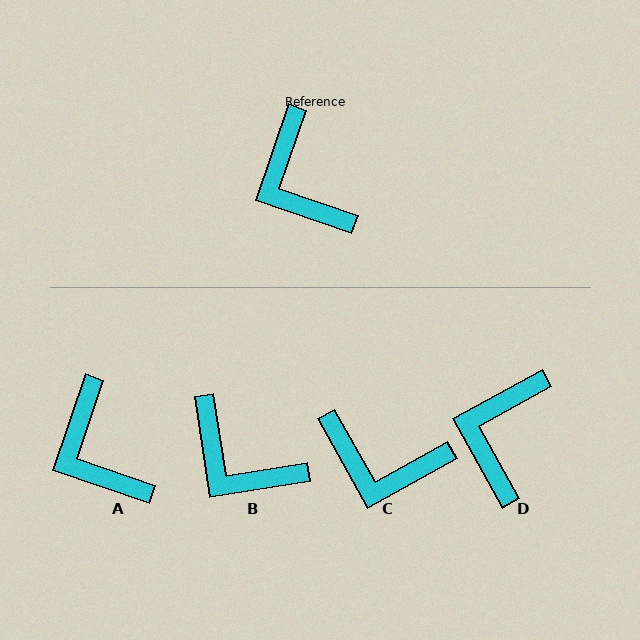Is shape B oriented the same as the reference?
No, it is off by about 28 degrees.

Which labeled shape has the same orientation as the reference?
A.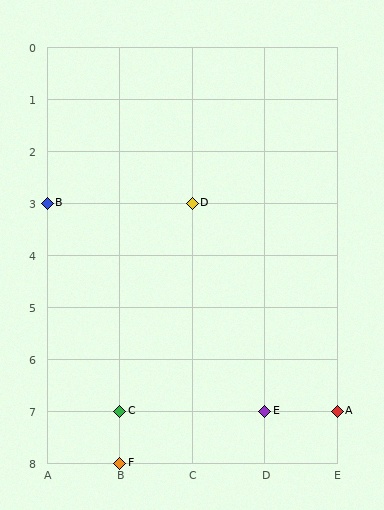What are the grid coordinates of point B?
Point B is at grid coordinates (A, 3).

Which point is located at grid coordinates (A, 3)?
Point B is at (A, 3).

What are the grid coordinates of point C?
Point C is at grid coordinates (B, 7).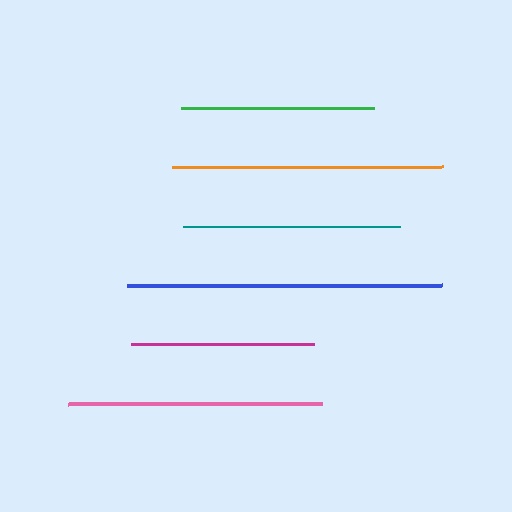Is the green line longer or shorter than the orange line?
The orange line is longer than the green line.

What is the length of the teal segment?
The teal segment is approximately 217 pixels long.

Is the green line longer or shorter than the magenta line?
The green line is longer than the magenta line.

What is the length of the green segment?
The green segment is approximately 193 pixels long.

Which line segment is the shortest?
The magenta line is the shortest at approximately 183 pixels.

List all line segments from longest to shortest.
From longest to shortest: blue, orange, pink, teal, green, magenta.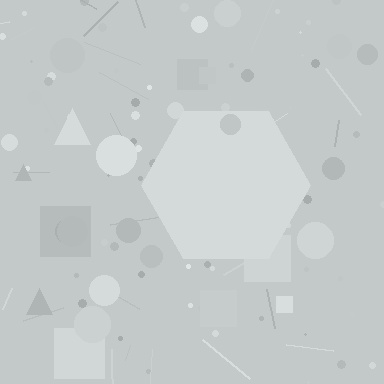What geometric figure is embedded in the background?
A hexagon is embedded in the background.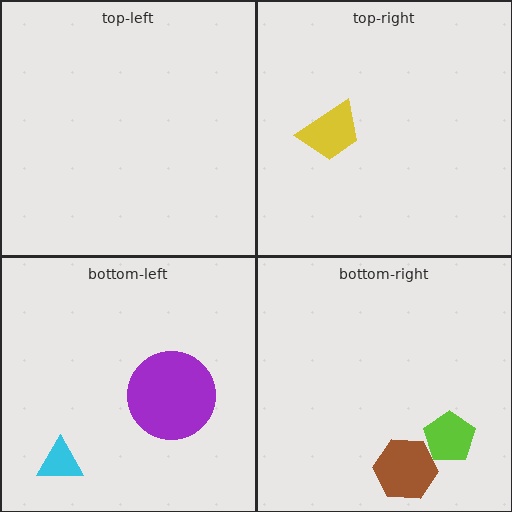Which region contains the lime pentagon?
The bottom-right region.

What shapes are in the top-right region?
The yellow trapezoid.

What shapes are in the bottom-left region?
The purple circle, the cyan triangle.